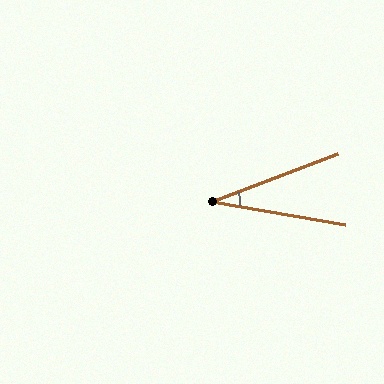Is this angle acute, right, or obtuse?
It is acute.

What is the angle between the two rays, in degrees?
Approximately 31 degrees.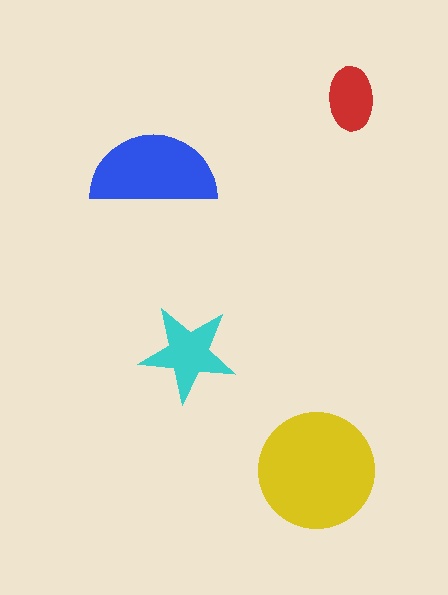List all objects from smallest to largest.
The red ellipse, the cyan star, the blue semicircle, the yellow circle.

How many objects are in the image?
There are 4 objects in the image.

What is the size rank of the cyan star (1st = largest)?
3rd.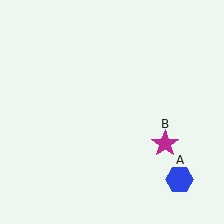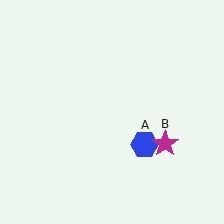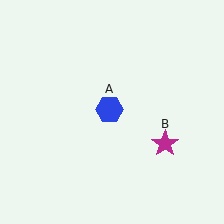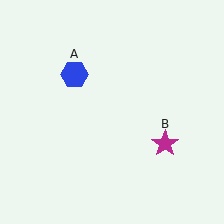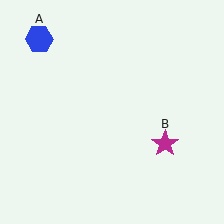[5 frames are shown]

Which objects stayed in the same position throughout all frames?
Magenta star (object B) remained stationary.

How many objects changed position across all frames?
1 object changed position: blue hexagon (object A).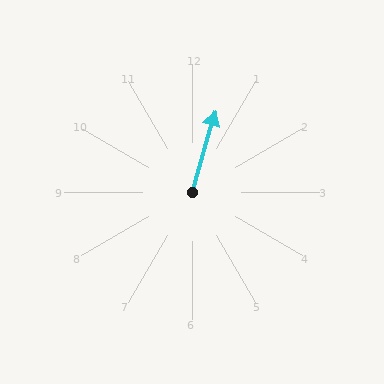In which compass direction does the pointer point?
North.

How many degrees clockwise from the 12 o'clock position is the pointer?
Approximately 16 degrees.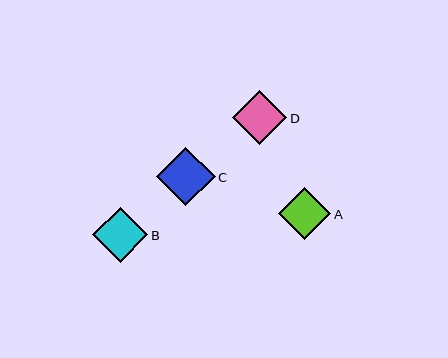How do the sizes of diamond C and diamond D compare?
Diamond C and diamond D are approximately the same size.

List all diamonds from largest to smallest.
From largest to smallest: C, B, D, A.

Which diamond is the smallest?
Diamond A is the smallest with a size of approximately 52 pixels.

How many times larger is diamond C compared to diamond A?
Diamond C is approximately 1.1 times the size of diamond A.